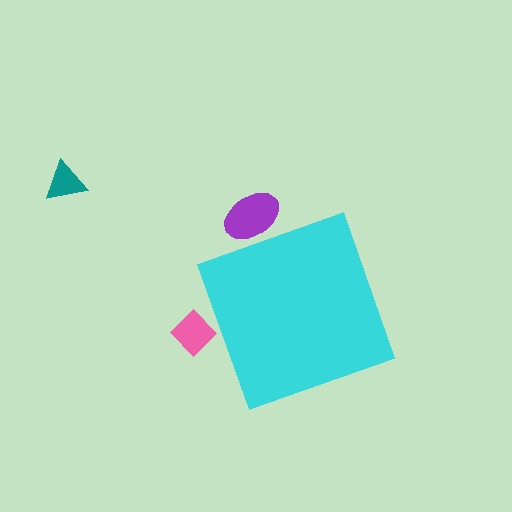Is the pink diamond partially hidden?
Yes, the pink diamond is partially hidden behind the cyan diamond.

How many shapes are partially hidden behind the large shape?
2 shapes are partially hidden.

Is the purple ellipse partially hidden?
Yes, the purple ellipse is partially hidden behind the cyan diamond.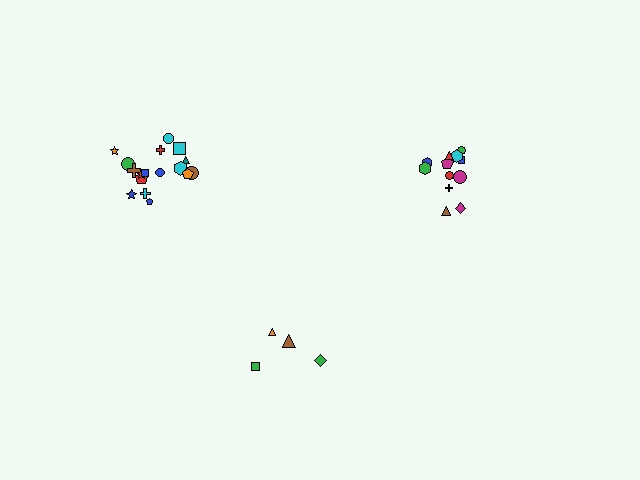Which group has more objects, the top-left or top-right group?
The top-left group.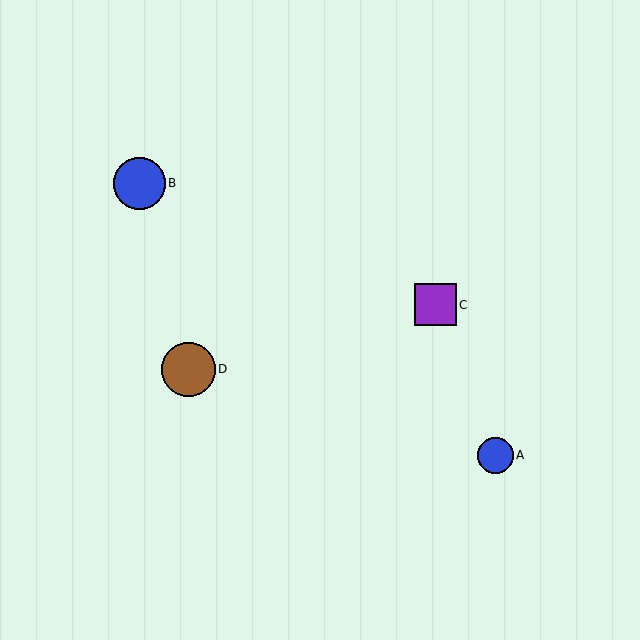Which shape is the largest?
The brown circle (labeled D) is the largest.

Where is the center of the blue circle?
The center of the blue circle is at (139, 183).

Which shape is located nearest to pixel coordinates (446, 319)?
The purple square (labeled C) at (435, 305) is nearest to that location.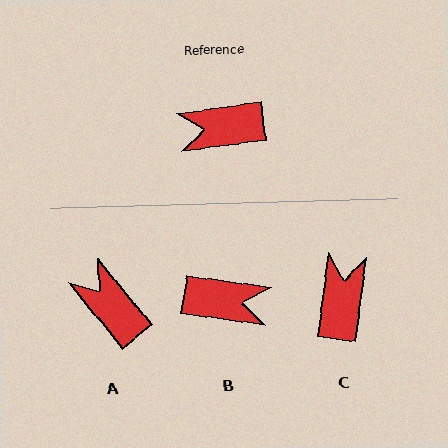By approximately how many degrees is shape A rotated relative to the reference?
Approximately 58 degrees clockwise.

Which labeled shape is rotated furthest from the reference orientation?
B, about 164 degrees away.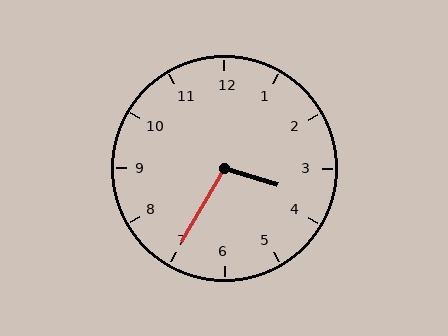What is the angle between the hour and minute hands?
Approximately 102 degrees.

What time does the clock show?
3:35.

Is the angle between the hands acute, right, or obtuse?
It is obtuse.